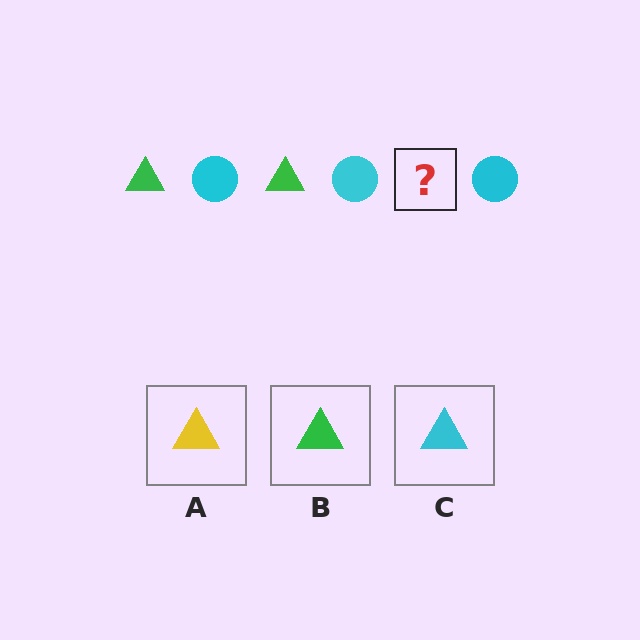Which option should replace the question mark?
Option B.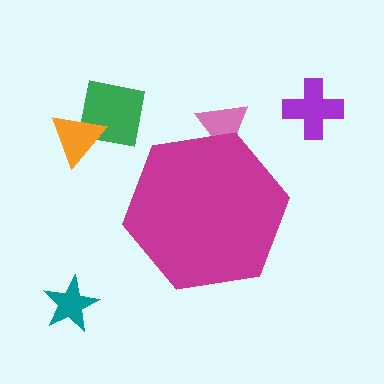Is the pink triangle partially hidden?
Yes, the pink triangle is partially hidden behind the magenta hexagon.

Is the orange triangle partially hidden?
No, the orange triangle is fully visible.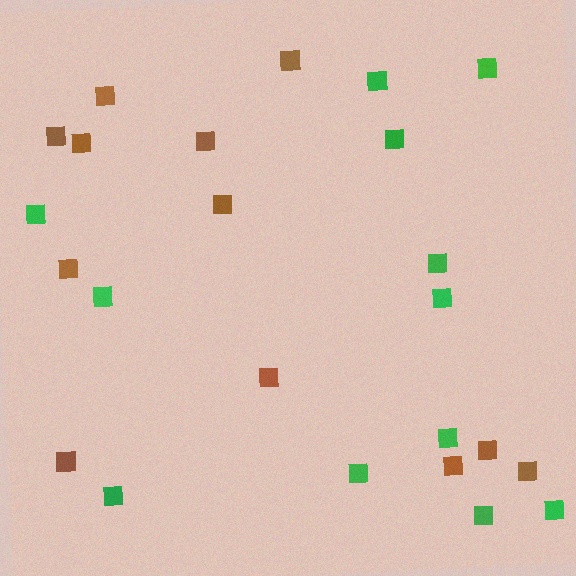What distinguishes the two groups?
There are 2 groups: one group of green squares (12) and one group of brown squares (12).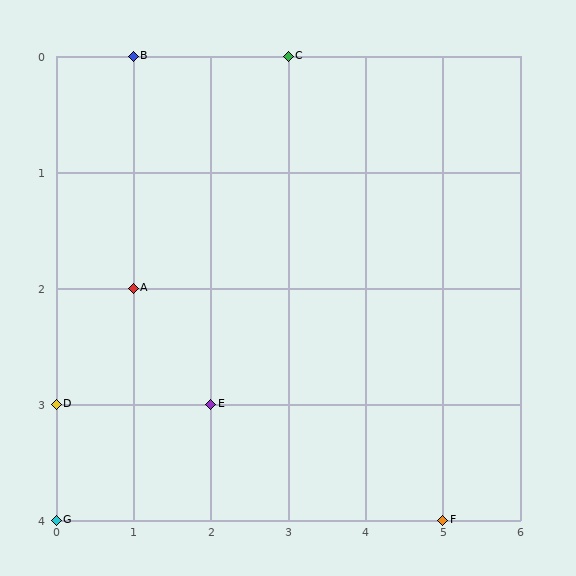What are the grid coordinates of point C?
Point C is at grid coordinates (3, 0).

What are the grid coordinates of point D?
Point D is at grid coordinates (0, 3).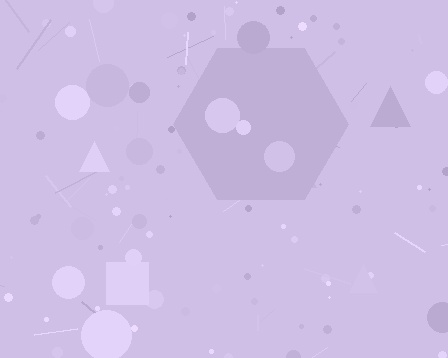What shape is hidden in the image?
A hexagon is hidden in the image.